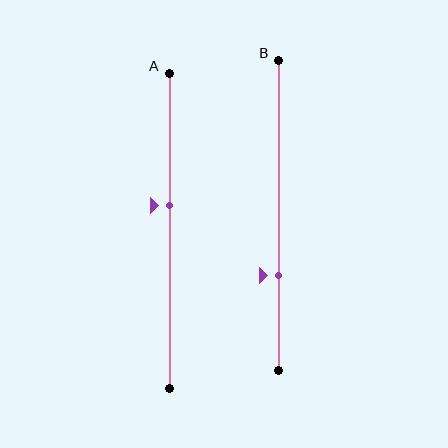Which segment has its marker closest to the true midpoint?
Segment A has its marker closest to the true midpoint.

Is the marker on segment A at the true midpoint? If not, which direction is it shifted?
No, the marker on segment A is shifted upward by about 8% of the segment length.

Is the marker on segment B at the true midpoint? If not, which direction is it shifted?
No, the marker on segment B is shifted downward by about 20% of the segment length.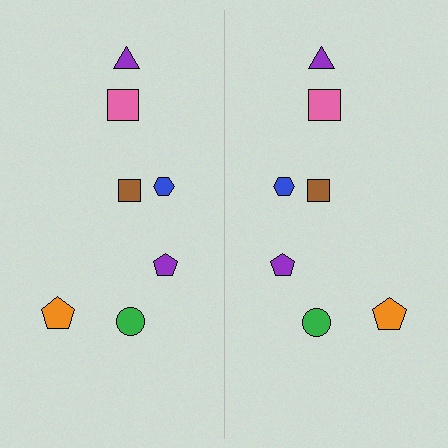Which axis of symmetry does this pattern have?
The pattern has a vertical axis of symmetry running through the center of the image.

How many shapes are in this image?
There are 14 shapes in this image.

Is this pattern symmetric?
Yes, this pattern has bilateral (reflection) symmetry.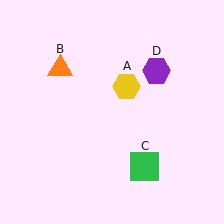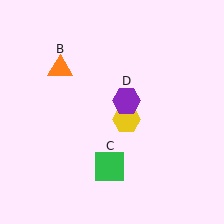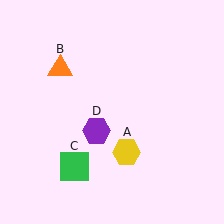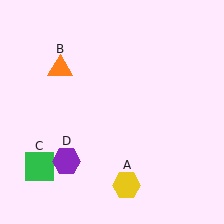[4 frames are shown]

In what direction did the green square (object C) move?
The green square (object C) moved left.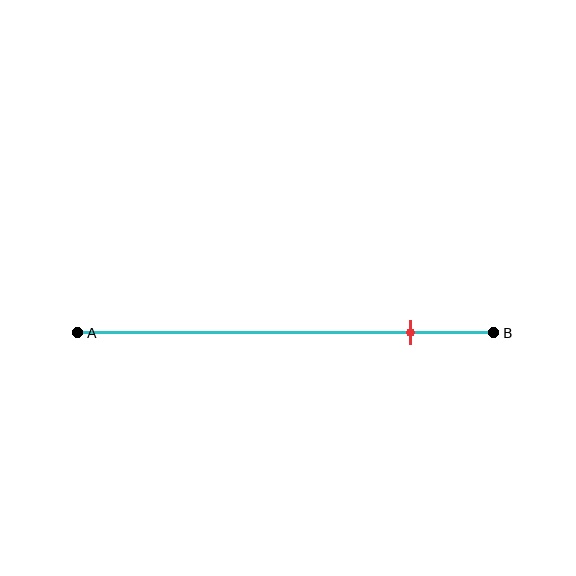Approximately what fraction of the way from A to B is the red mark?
The red mark is approximately 80% of the way from A to B.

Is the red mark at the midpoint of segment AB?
No, the mark is at about 80% from A, not at the 50% midpoint.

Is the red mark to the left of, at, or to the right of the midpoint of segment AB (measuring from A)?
The red mark is to the right of the midpoint of segment AB.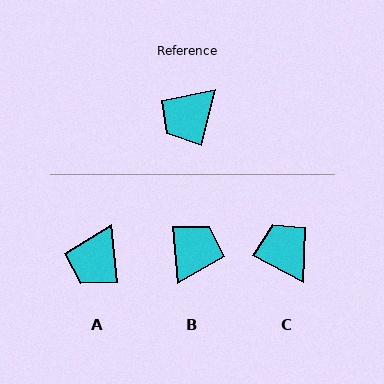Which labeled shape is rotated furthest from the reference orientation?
B, about 162 degrees away.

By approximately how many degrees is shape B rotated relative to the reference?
Approximately 162 degrees clockwise.